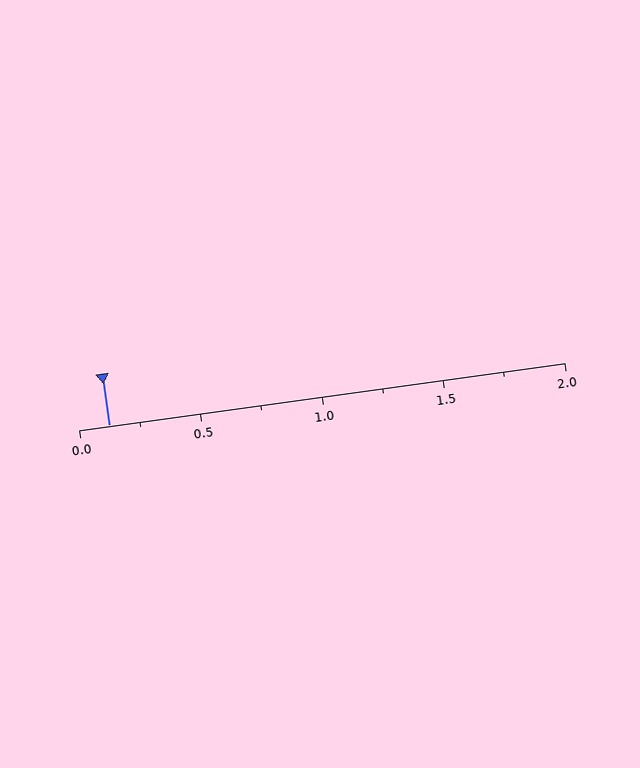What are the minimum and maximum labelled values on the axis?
The axis runs from 0.0 to 2.0.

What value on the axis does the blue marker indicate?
The marker indicates approximately 0.12.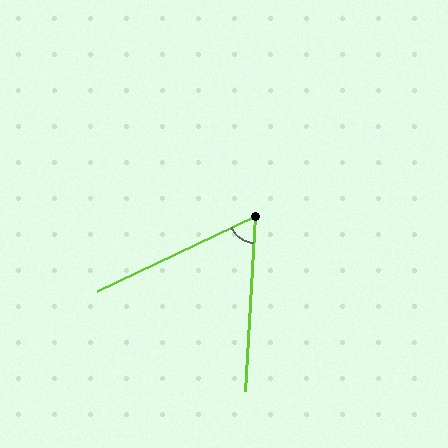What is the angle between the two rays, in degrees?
Approximately 61 degrees.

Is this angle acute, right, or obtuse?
It is acute.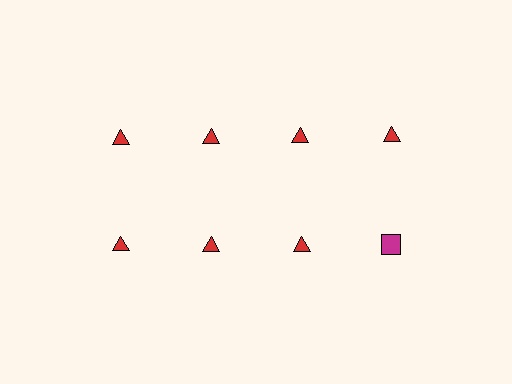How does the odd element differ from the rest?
It differs in both color (magenta instead of red) and shape (square instead of triangle).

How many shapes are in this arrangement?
There are 8 shapes arranged in a grid pattern.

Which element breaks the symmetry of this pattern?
The magenta square in the second row, second from right column breaks the symmetry. All other shapes are red triangles.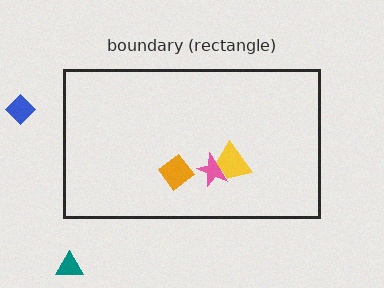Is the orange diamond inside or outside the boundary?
Inside.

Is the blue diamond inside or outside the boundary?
Outside.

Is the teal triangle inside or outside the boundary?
Outside.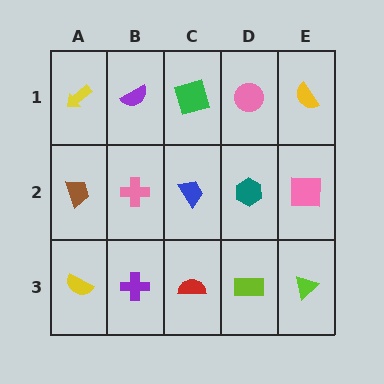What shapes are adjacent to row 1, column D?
A teal hexagon (row 2, column D), a green square (row 1, column C), a yellow semicircle (row 1, column E).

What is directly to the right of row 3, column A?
A purple cross.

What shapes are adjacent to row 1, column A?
A brown trapezoid (row 2, column A), a purple semicircle (row 1, column B).